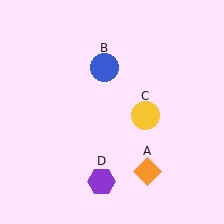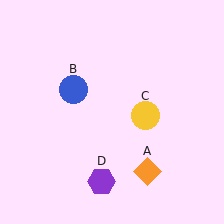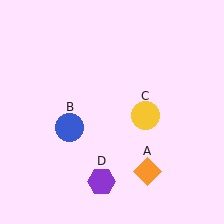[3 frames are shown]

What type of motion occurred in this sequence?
The blue circle (object B) rotated counterclockwise around the center of the scene.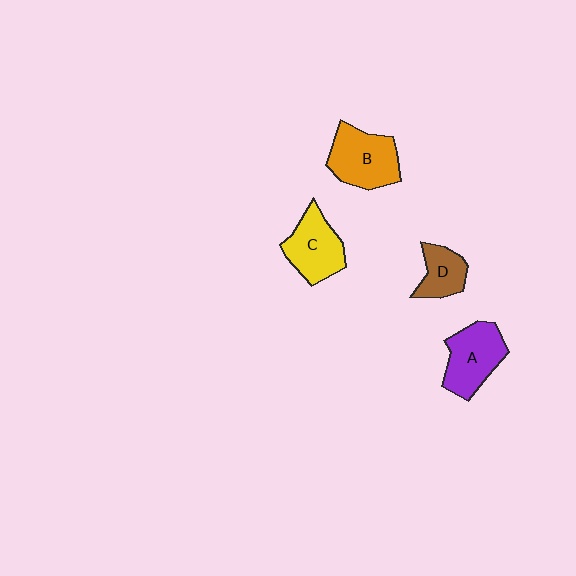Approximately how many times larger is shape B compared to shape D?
Approximately 1.7 times.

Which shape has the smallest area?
Shape D (brown).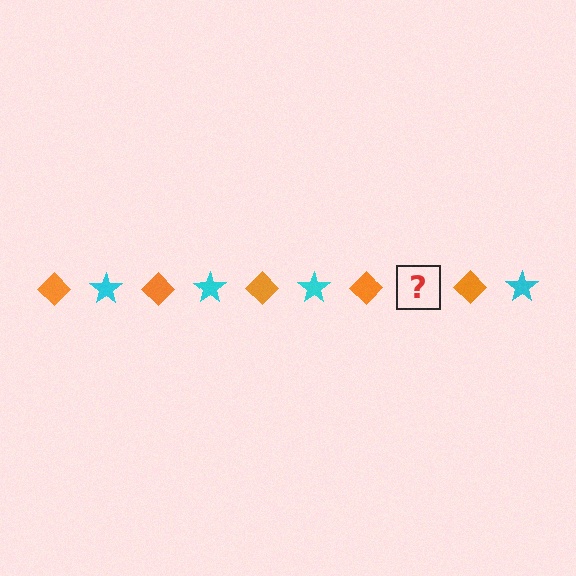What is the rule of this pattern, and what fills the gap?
The rule is that the pattern alternates between orange diamond and cyan star. The gap should be filled with a cyan star.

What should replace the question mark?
The question mark should be replaced with a cyan star.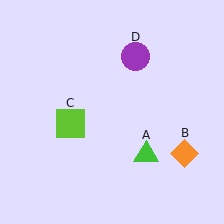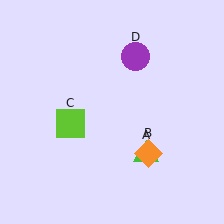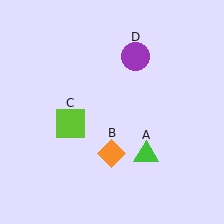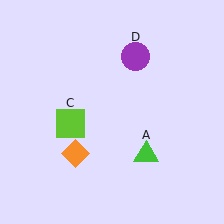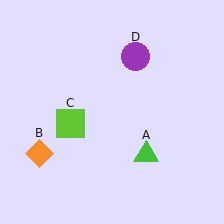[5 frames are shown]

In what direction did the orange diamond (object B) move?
The orange diamond (object B) moved left.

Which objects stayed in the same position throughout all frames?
Green triangle (object A) and lime square (object C) and purple circle (object D) remained stationary.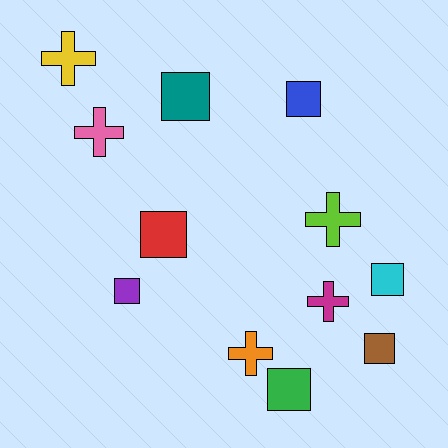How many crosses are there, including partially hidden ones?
There are 5 crosses.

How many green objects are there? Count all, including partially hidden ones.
There is 1 green object.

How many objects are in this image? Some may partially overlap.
There are 12 objects.